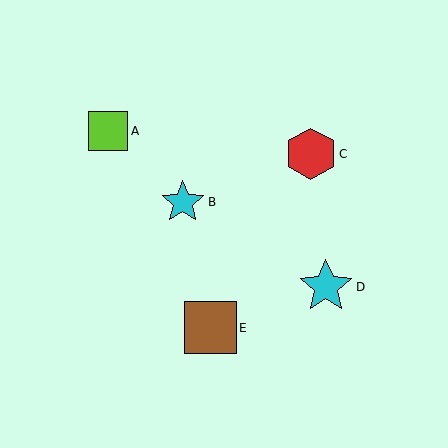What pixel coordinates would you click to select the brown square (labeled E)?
Click at (210, 328) to select the brown square E.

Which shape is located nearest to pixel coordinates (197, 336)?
The brown square (labeled E) at (210, 328) is nearest to that location.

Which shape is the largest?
The cyan star (labeled D) is the largest.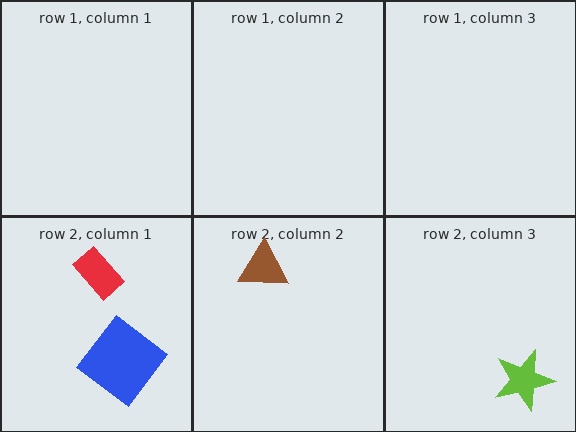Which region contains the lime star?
The row 2, column 3 region.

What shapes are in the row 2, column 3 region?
The lime star.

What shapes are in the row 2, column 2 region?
The brown triangle.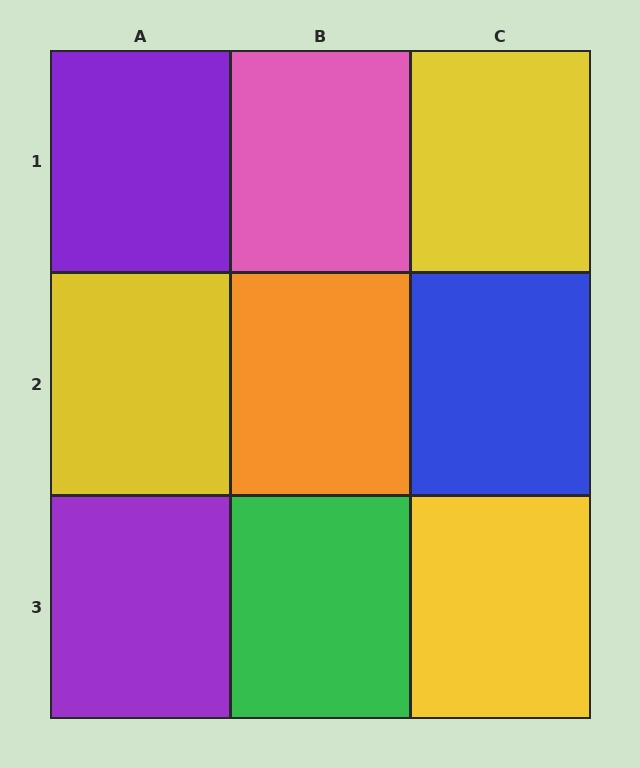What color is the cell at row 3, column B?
Green.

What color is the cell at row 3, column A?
Purple.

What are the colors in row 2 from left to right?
Yellow, orange, blue.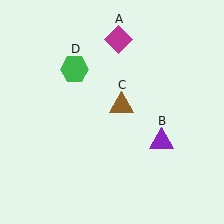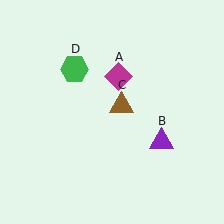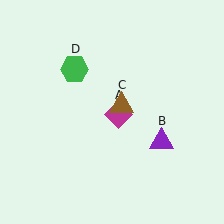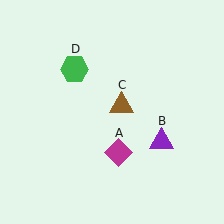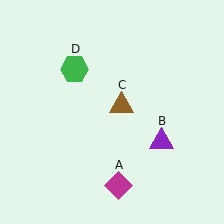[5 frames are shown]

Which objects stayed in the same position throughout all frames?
Purple triangle (object B) and brown triangle (object C) and green hexagon (object D) remained stationary.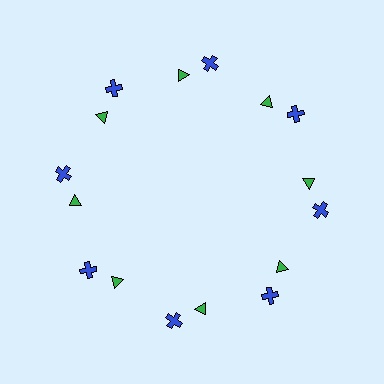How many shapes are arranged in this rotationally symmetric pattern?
There are 16 shapes, arranged in 8 groups of 2.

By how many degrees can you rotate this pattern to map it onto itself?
The pattern maps onto itself every 45 degrees of rotation.